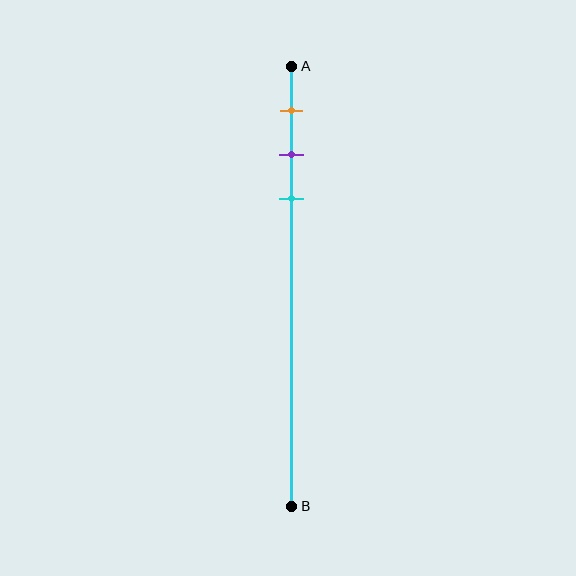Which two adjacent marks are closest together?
The purple and cyan marks are the closest adjacent pair.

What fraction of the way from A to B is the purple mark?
The purple mark is approximately 20% (0.2) of the way from A to B.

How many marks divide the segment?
There are 3 marks dividing the segment.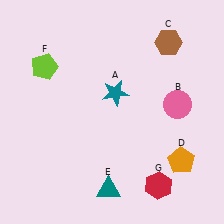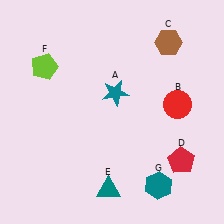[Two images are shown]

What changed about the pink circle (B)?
In Image 1, B is pink. In Image 2, it changed to red.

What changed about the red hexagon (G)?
In Image 1, G is red. In Image 2, it changed to teal.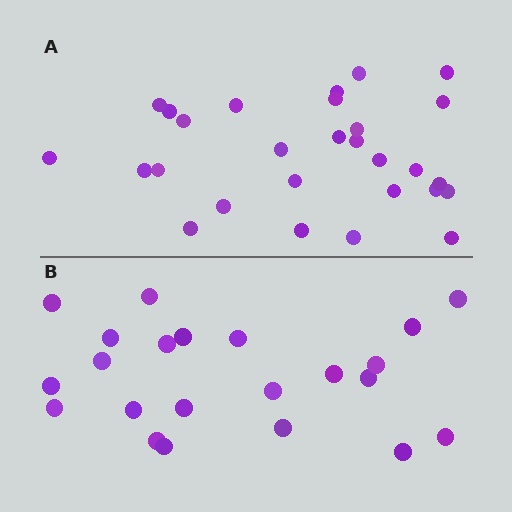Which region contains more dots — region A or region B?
Region A (the top region) has more dots.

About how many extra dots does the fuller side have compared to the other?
Region A has about 6 more dots than region B.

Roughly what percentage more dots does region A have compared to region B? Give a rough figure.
About 25% more.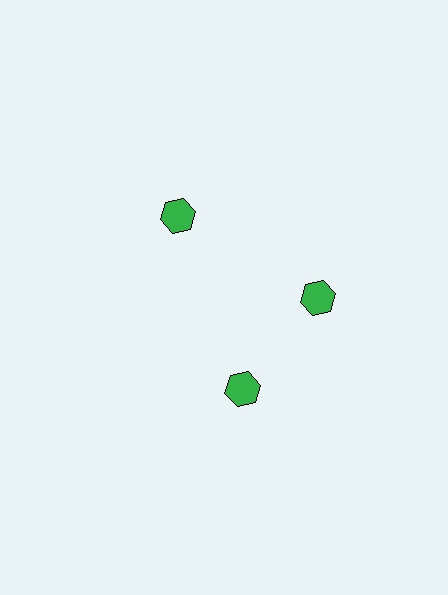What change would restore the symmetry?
The symmetry would be restored by rotating it back into even spacing with its neighbors so that all 3 hexagons sit at equal angles and equal distance from the center.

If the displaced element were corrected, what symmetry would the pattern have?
It would have 3-fold rotational symmetry — the pattern would map onto itself every 120 degrees.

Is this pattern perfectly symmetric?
No. The 3 green hexagons are arranged in a ring, but one element near the 7 o'clock position is rotated out of alignment along the ring, breaking the 3-fold rotational symmetry.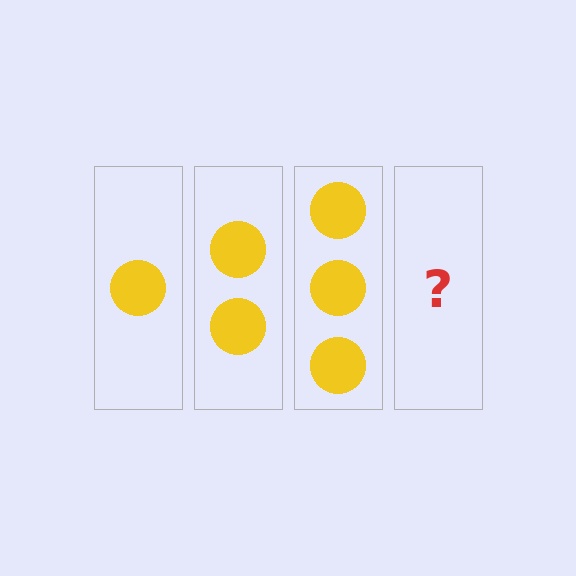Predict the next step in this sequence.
The next step is 4 circles.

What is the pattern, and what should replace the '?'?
The pattern is that each step adds one more circle. The '?' should be 4 circles.